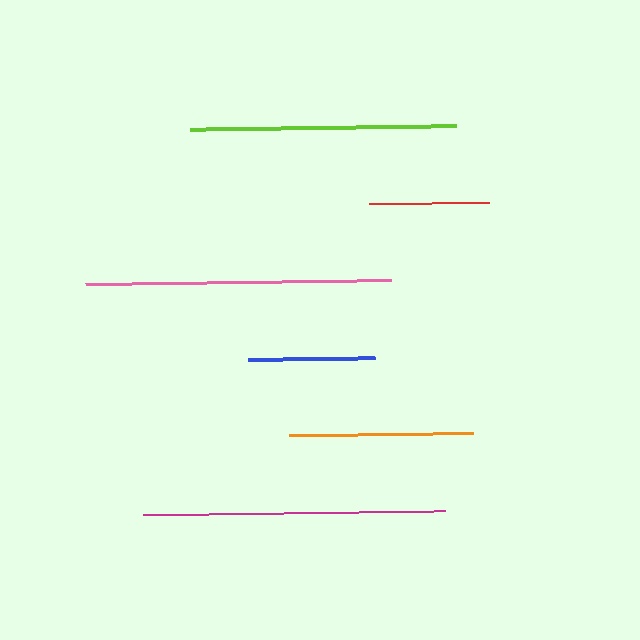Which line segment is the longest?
The pink line is the longest at approximately 306 pixels.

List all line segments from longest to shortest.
From longest to shortest: pink, magenta, lime, orange, blue, red.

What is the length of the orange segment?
The orange segment is approximately 184 pixels long.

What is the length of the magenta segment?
The magenta segment is approximately 302 pixels long.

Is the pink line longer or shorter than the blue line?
The pink line is longer than the blue line.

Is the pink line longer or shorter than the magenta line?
The pink line is longer than the magenta line.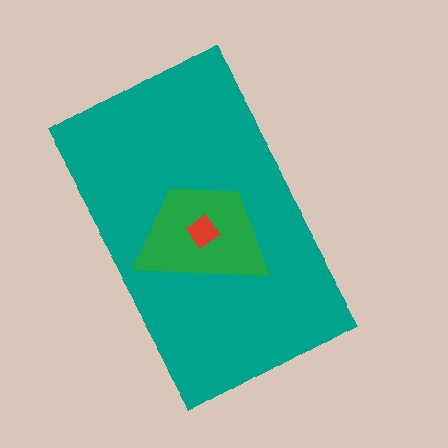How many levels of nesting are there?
3.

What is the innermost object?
The red diamond.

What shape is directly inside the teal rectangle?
The green trapezoid.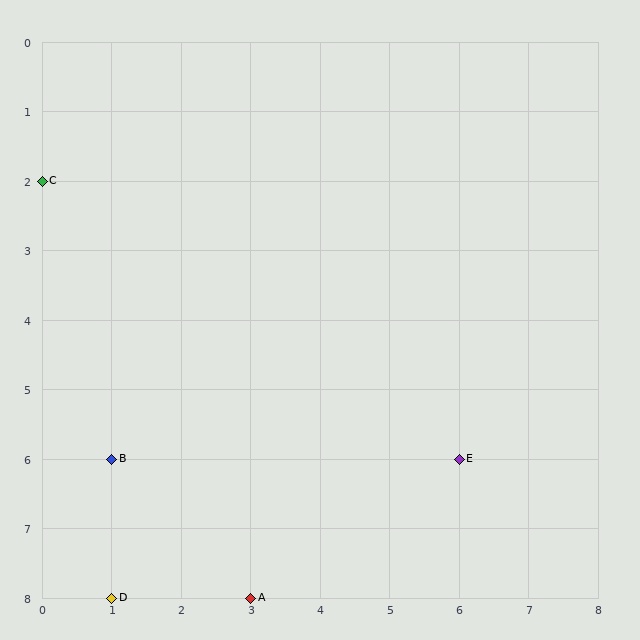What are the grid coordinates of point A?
Point A is at grid coordinates (3, 8).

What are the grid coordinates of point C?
Point C is at grid coordinates (0, 2).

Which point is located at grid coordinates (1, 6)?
Point B is at (1, 6).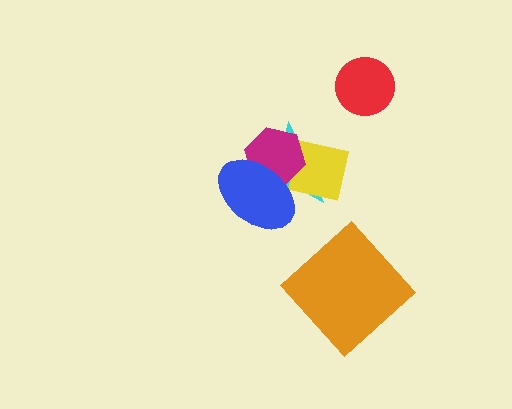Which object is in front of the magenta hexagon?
The blue ellipse is in front of the magenta hexagon.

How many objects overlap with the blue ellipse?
3 objects overlap with the blue ellipse.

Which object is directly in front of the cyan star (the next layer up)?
The yellow square is directly in front of the cyan star.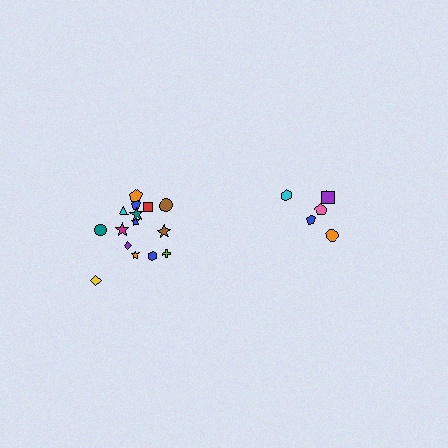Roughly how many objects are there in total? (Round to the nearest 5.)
Roughly 20 objects in total.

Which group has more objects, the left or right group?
The left group.